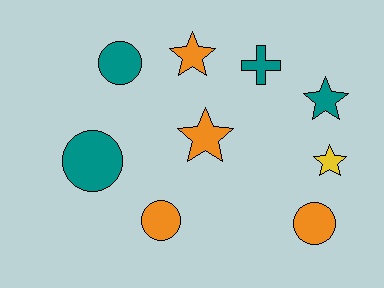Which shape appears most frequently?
Circle, with 4 objects.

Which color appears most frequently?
Orange, with 4 objects.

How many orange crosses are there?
There are no orange crosses.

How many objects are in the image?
There are 9 objects.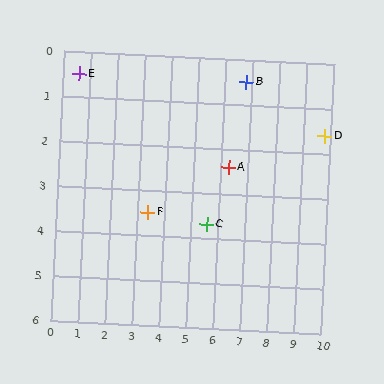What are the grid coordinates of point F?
Point F is at approximately (3.4, 3.5).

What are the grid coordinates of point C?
Point C is at approximately (5.6, 3.7).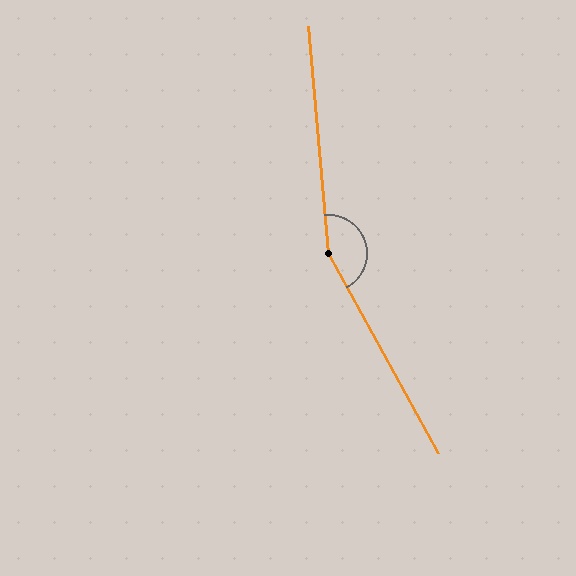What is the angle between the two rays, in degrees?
Approximately 156 degrees.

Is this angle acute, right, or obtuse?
It is obtuse.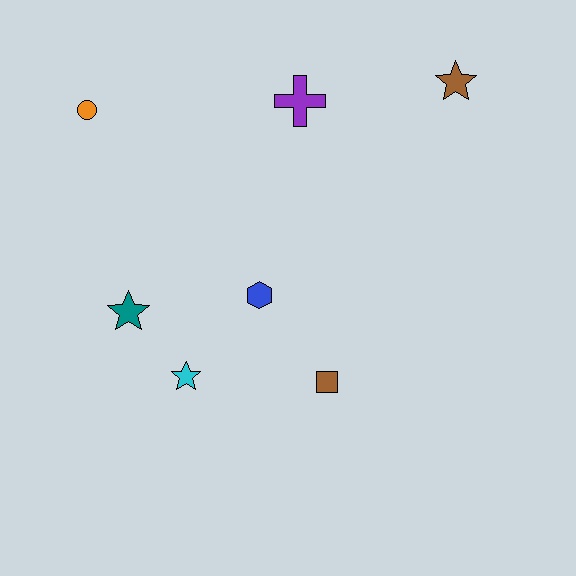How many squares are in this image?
There is 1 square.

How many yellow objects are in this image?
There are no yellow objects.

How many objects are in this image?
There are 7 objects.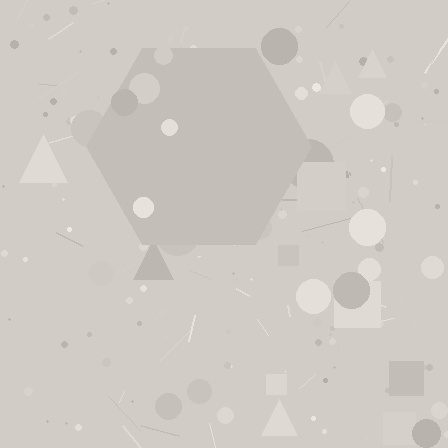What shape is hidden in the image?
A hexagon is hidden in the image.